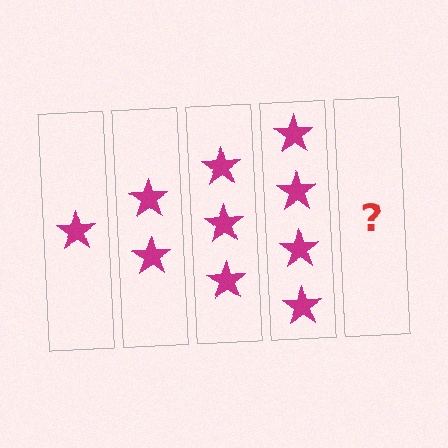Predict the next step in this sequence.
The next step is 5 stars.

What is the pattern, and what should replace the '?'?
The pattern is that each step adds one more star. The '?' should be 5 stars.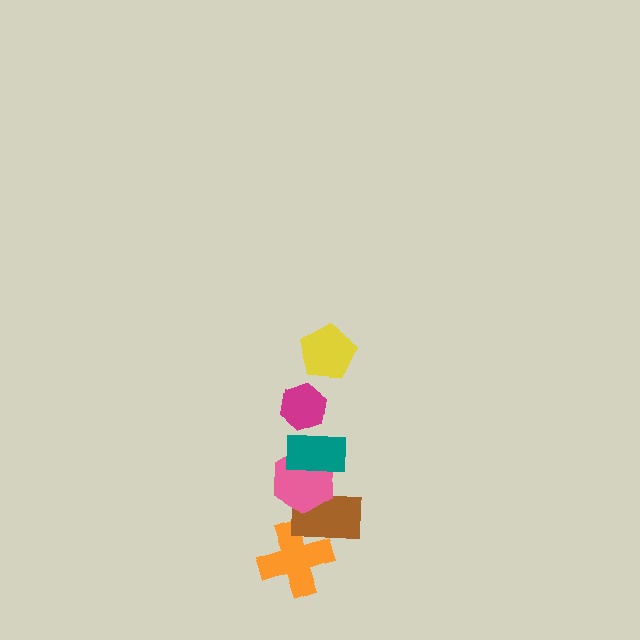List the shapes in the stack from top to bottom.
From top to bottom: the yellow pentagon, the magenta hexagon, the teal rectangle, the pink hexagon, the brown rectangle, the orange cross.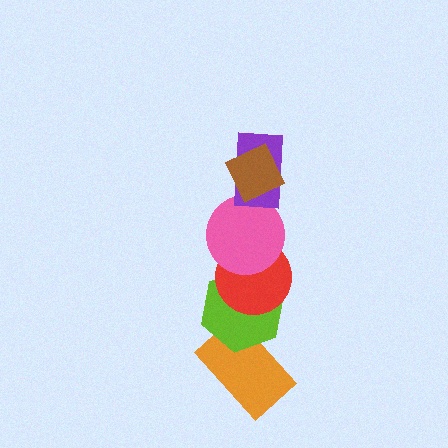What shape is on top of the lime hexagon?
The red circle is on top of the lime hexagon.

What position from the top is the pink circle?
The pink circle is 3rd from the top.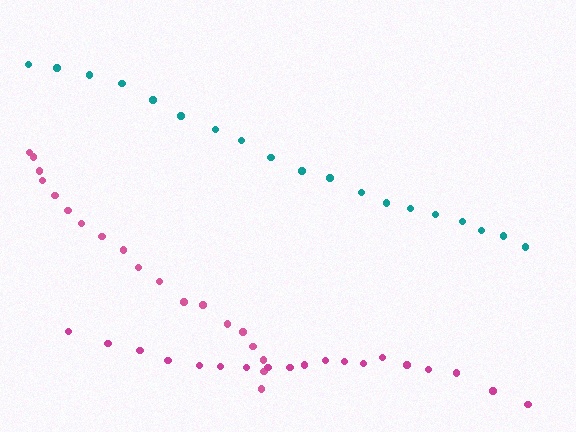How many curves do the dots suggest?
There are 3 distinct paths.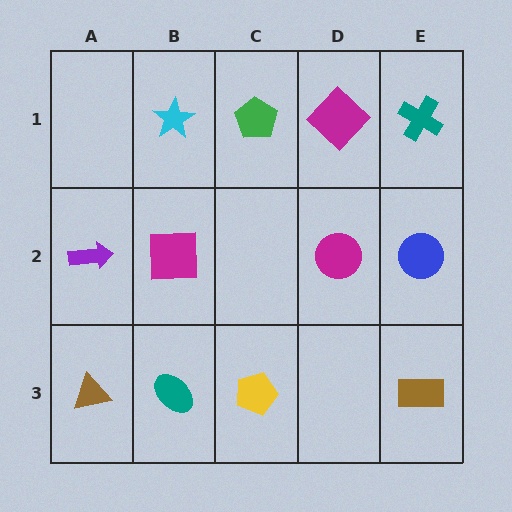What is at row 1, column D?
A magenta diamond.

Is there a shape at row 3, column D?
No, that cell is empty.